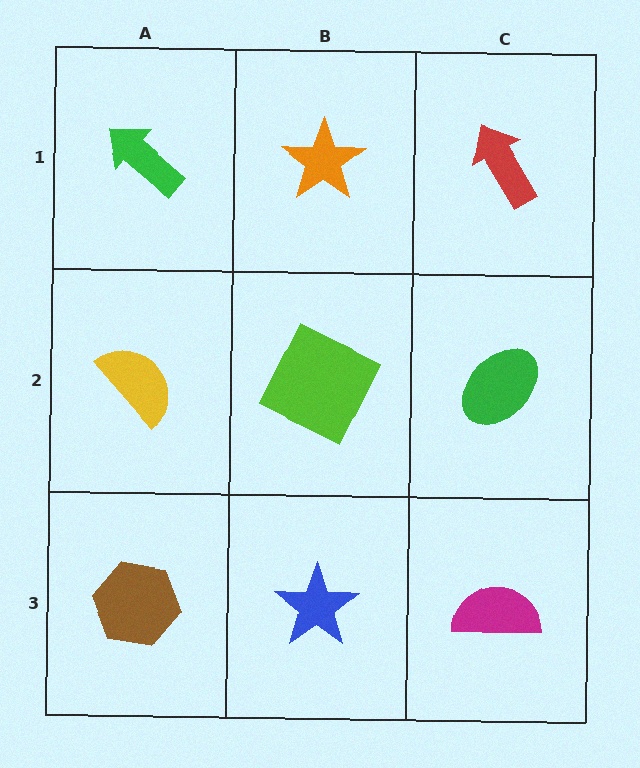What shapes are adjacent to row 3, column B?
A lime square (row 2, column B), a brown hexagon (row 3, column A), a magenta semicircle (row 3, column C).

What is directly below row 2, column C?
A magenta semicircle.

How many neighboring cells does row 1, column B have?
3.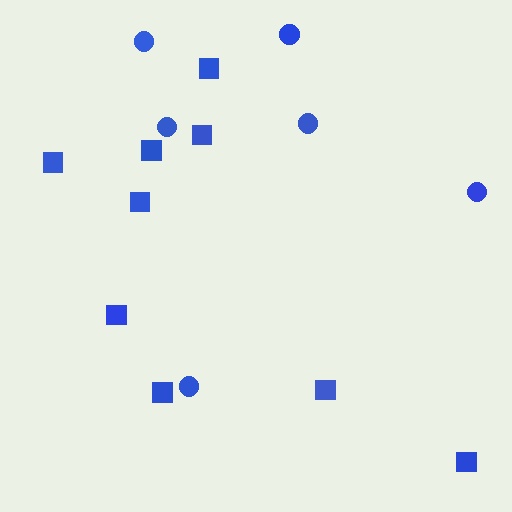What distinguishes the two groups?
There are 2 groups: one group of circles (6) and one group of squares (9).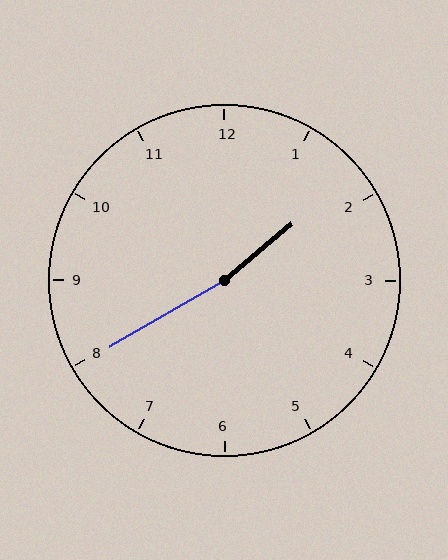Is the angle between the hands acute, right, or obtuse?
It is obtuse.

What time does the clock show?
1:40.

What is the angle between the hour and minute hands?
Approximately 170 degrees.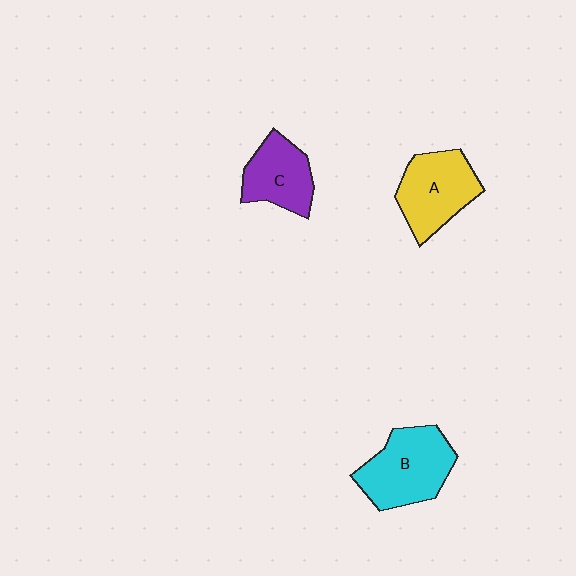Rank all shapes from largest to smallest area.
From largest to smallest: B (cyan), A (yellow), C (purple).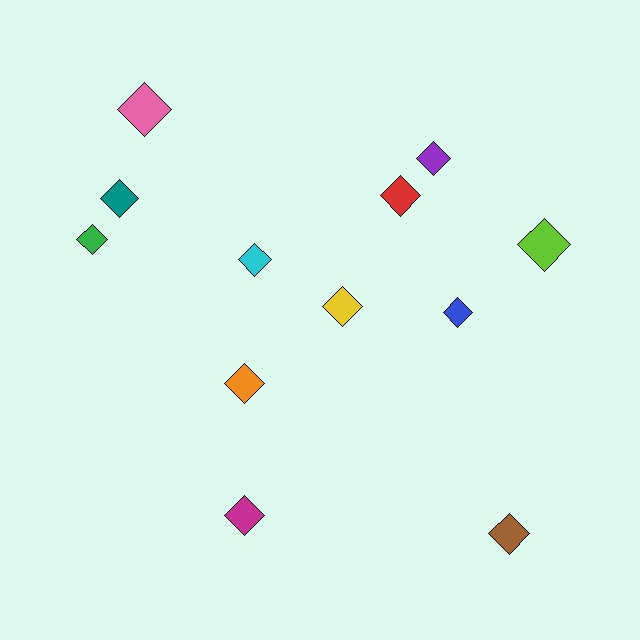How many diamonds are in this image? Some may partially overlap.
There are 12 diamonds.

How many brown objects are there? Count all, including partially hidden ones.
There is 1 brown object.